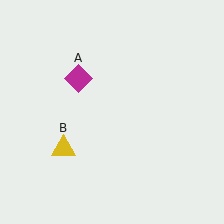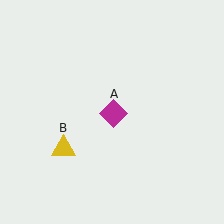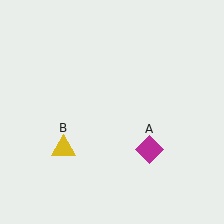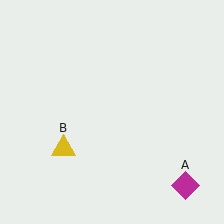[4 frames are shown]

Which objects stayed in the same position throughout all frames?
Yellow triangle (object B) remained stationary.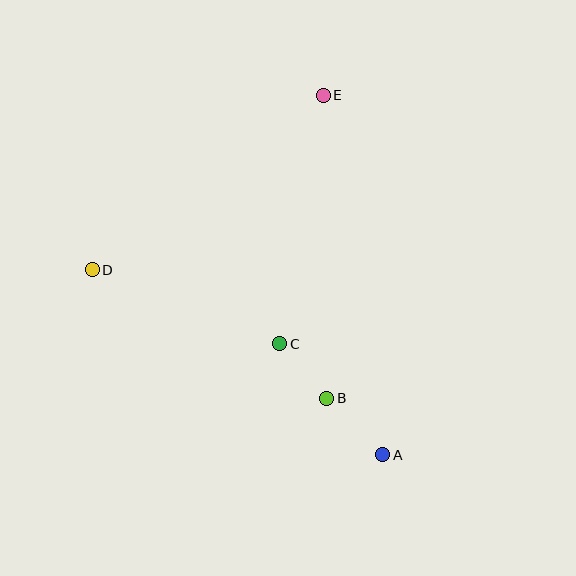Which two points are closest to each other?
Points B and C are closest to each other.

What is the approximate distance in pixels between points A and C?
The distance between A and C is approximately 151 pixels.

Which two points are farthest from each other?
Points A and E are farthest from each other.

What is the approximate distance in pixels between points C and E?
The distance between C and E is approximately 252 pixels.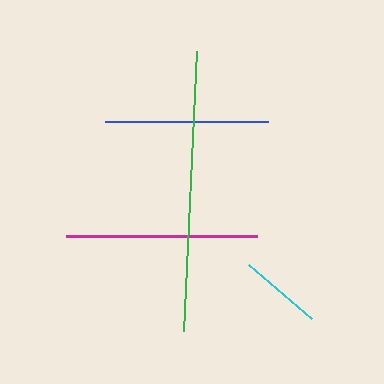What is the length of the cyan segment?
The cyan segment is approximately 83 pixels long.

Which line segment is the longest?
The green line is the longest at approximately 280 pixels.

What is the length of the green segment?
The green segment is approximately 280 pixels long.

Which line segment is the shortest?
The cyan line is the shortest at approximately 83 pixels.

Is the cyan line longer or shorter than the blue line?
The blue line is longer than the cyan line.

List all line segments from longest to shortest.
From longest to shortest: green, magenta, blue, cyan.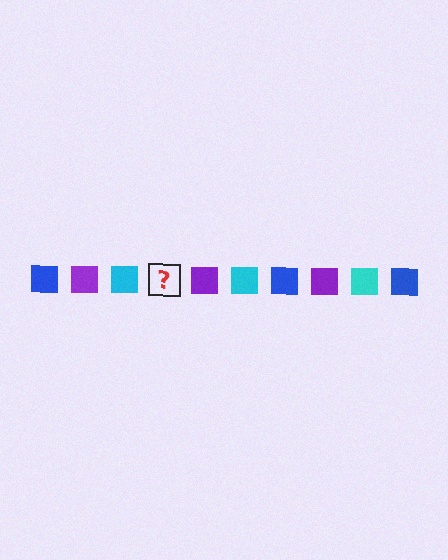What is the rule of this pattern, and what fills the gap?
The rule is that the pattern cycles through blue, purple, cyan squares. The gap should be filled with a blue square.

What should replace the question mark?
The question mark should be replaced with a blue square.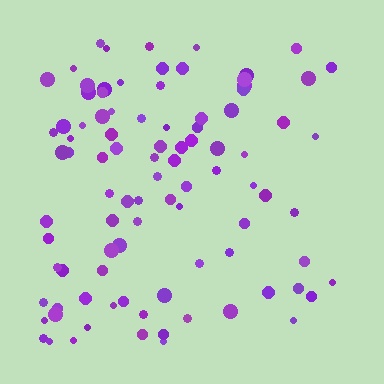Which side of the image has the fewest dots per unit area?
The right.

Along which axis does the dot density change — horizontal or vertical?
Horizontal.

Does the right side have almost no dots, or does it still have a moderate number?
Still a moderate number, just noticeably fewer than the left.